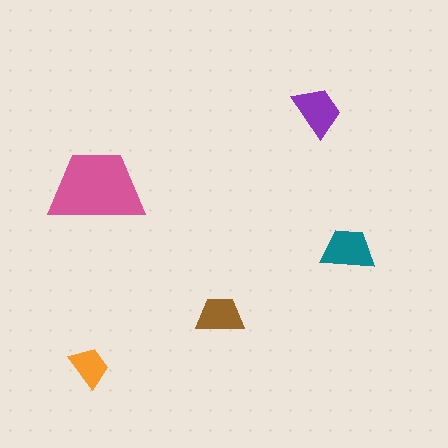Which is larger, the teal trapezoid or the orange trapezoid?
The teal one.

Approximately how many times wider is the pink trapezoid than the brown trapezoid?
About 2 times wider.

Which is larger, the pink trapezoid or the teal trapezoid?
The pink one.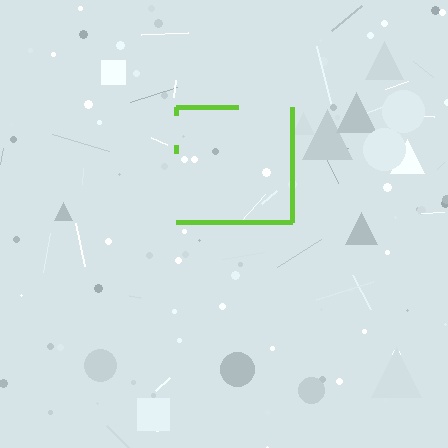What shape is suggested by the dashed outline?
The dashed outline suggests a square.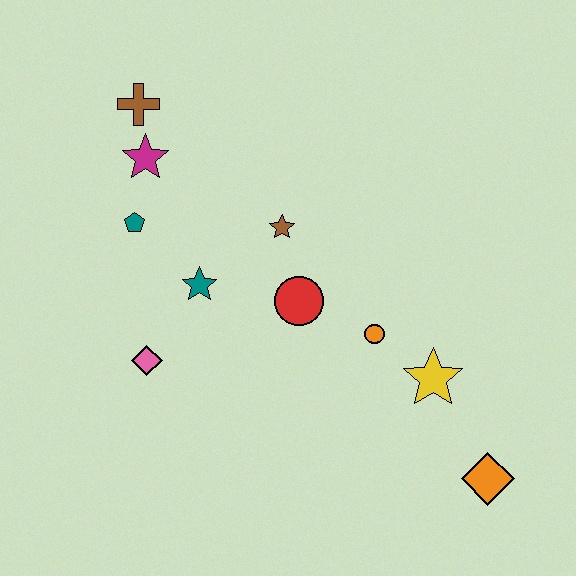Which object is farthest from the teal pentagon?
The orange diamond is farthest from the teal pentagon.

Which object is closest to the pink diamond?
The teal star is closest to the pink diamond.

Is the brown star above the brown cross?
No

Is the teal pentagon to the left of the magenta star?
Yes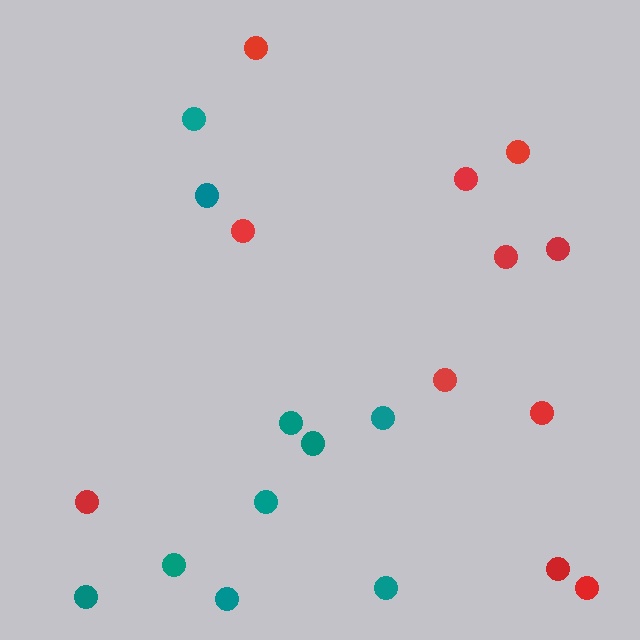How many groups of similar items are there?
There are 2 groups: one group of red circles (11) and one group of teal circles (10).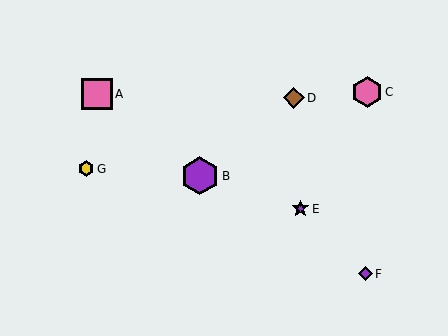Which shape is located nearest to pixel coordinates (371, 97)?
The pink hexagon (labeled C) at (367, 92) is nearest to that location.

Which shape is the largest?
The purple hexagon (labeled B) is the largest.